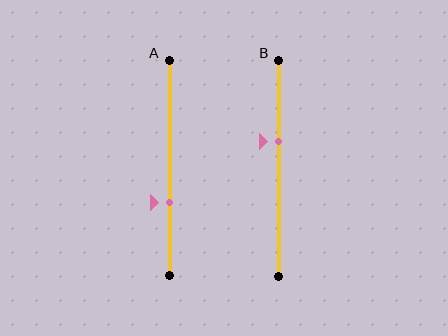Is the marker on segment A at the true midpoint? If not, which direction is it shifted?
No, the marker on segment A is shifted downward by about 16% of the segment length.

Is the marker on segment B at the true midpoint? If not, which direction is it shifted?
No, the marker on segment B is shifted upward by about 12% of the segment length.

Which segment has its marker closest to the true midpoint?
Segment B has its marker closest to the true midpoint.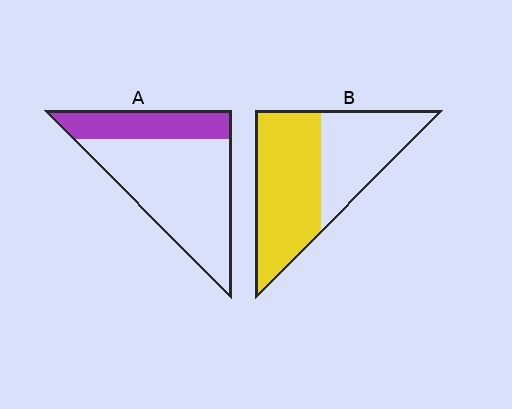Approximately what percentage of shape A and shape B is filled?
A is approximately 30% and B is approximately 60%.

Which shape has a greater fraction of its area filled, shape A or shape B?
Shape B.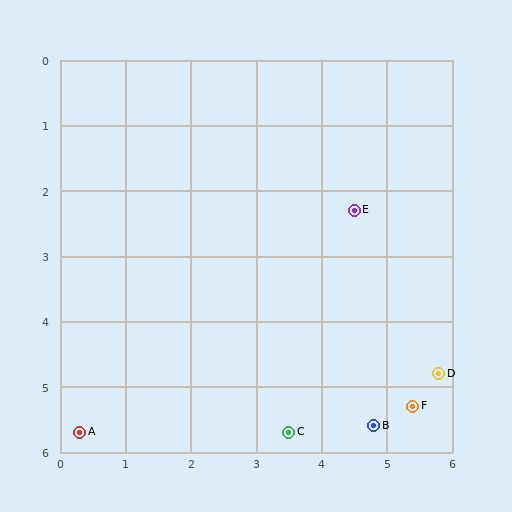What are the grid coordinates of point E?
Point E is at approximately (4.5, 2.3).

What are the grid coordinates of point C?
Point C is at approximately (3.5, 5.7).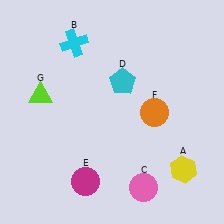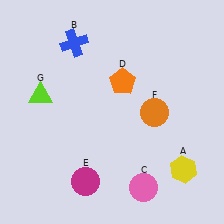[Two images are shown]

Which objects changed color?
B changed from cyan to blue. D changed from cyan to orange.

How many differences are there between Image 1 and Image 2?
There are 2 differences between the two images.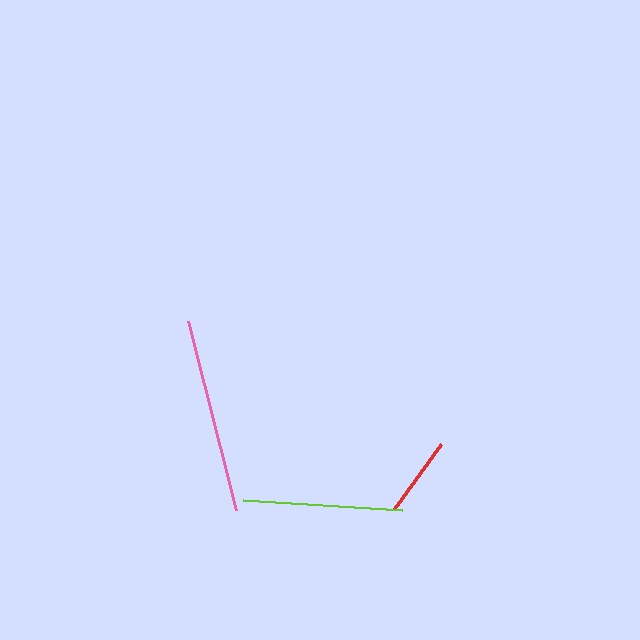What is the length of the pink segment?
The pink segment is approximately 196 pixels long.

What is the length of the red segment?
The red segment is approximately 81 pixels long.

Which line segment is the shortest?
The red line is the shortest at approximately 81 pixels.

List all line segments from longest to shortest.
From longest to shortest: pink, lime, red.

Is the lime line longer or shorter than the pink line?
The pink line is longer than the lime line.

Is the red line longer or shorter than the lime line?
The lime line is longer than the red line.